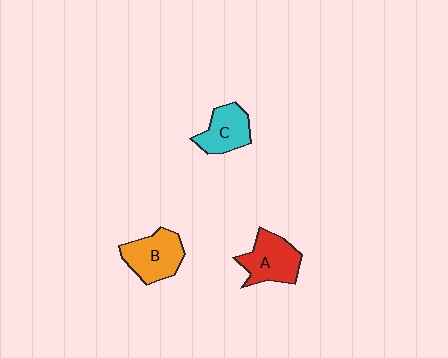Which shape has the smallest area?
Shape C (cyan).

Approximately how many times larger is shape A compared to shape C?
Approximately 1.2 times.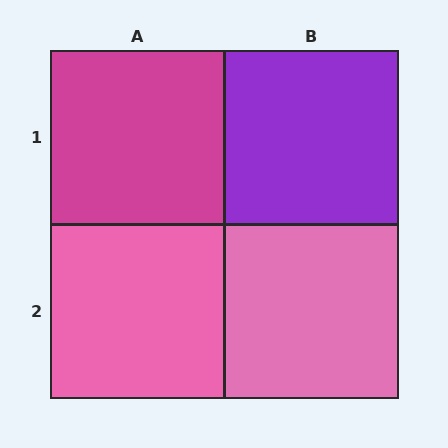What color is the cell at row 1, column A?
Magenta.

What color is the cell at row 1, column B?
Purple.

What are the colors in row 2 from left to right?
Pink, pink.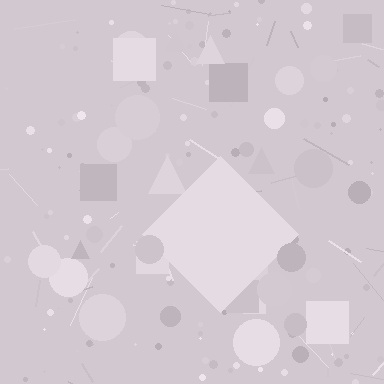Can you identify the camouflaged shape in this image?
The camouflaged shape is a diamond.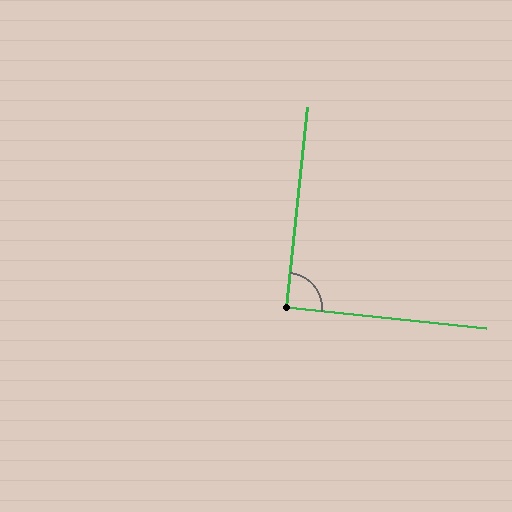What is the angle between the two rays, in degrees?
Approximately 90 degrees.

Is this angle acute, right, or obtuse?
It is approximately a right angle.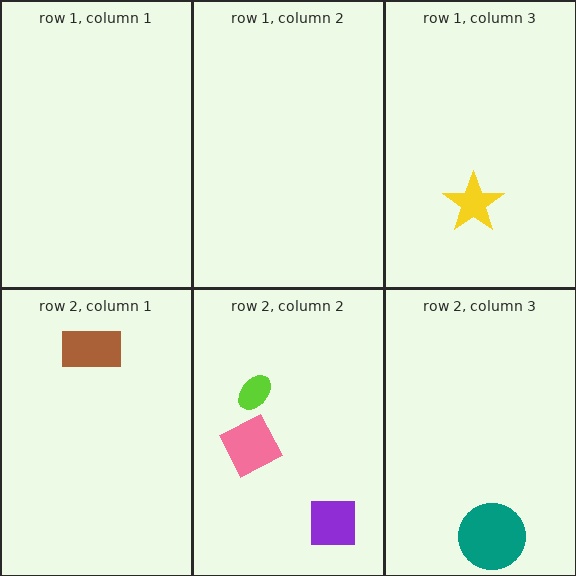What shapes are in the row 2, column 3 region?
The teal circle.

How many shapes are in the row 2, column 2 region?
3.